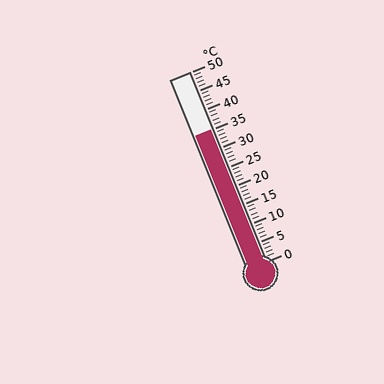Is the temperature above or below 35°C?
The temperature is at 35°C.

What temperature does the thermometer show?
The thermometer shows approximately 35°C.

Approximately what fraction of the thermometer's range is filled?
The thermometer is filled to approximately 70% of its range.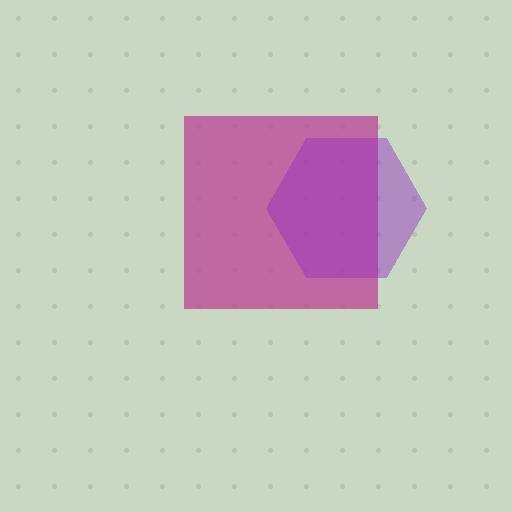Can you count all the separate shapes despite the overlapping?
Yes, there are 2 separate shapes.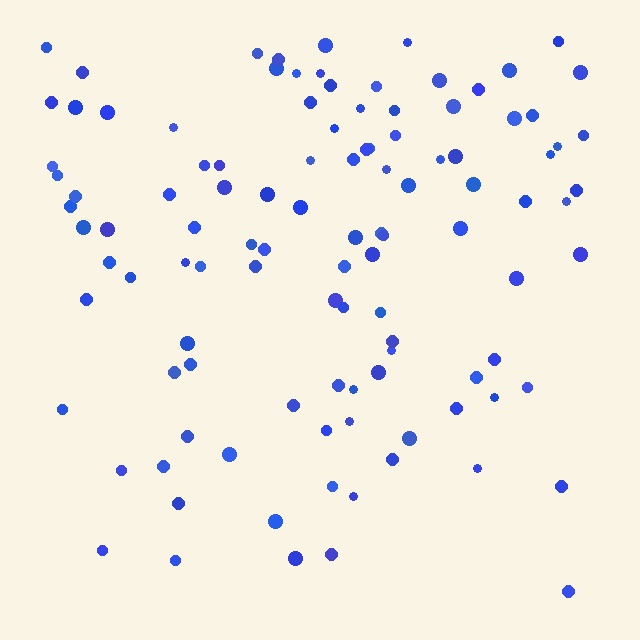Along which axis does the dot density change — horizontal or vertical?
Vertical.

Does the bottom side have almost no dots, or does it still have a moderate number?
Still a moderate number, just noticeably fewer than the top.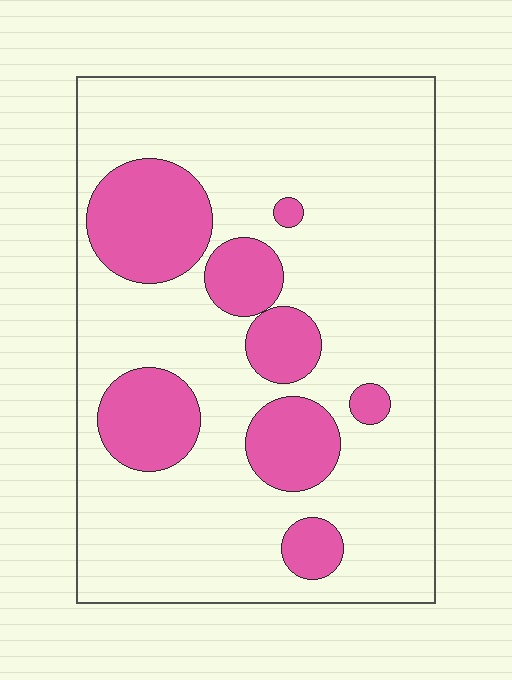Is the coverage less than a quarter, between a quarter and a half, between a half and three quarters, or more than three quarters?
Less than a quarter.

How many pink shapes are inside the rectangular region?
8.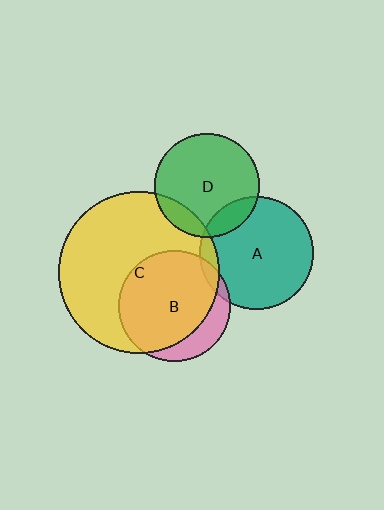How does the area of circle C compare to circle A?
Approximately 2.0 times.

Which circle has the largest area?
Circle C (yellow).